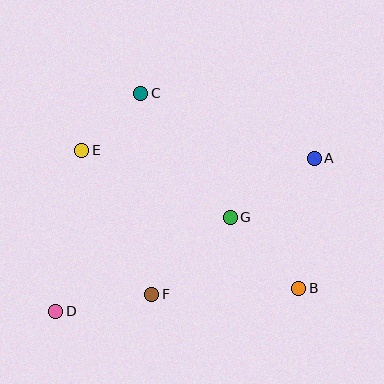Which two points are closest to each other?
Points C and E are closest to each other.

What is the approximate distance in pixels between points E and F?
The distance between E and F is approximately 160 pixels.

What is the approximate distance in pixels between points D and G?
The distance between D and G is approximately 198 pixels.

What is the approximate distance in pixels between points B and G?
The distance between B and G is approximately 98 pixels.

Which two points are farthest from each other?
Points A and D are farthest from each other.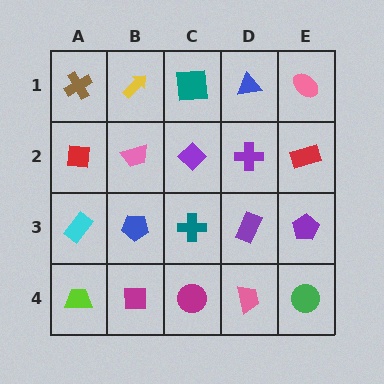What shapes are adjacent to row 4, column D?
A purple rectangle (row 3, column D), a magenta circle (row 4, column C), a green circle (row 4, column E).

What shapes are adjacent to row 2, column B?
A yellow arrow (row 1, column B), a blue pentagon (row 3, column B), a red square (row 2, column A), a purple diamond (row 2, column C).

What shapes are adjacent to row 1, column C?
A purple diamond (row 2, column C), a yellow arrow (row 1, column B), a blue triangle (row 1, column D).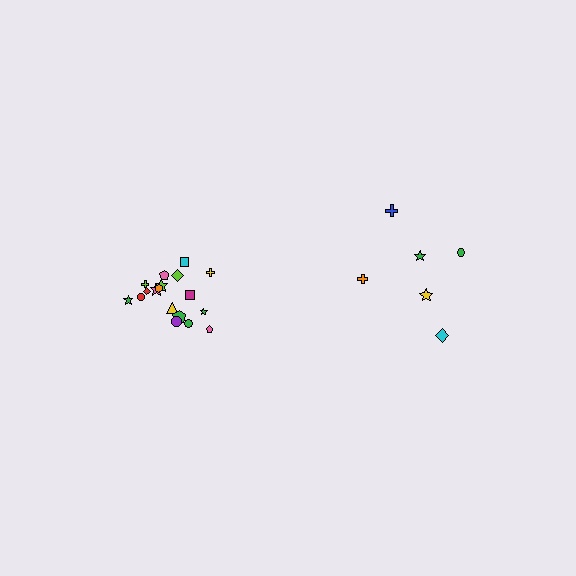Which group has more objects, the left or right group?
The left group.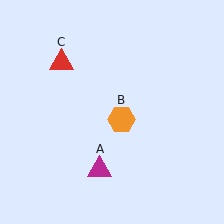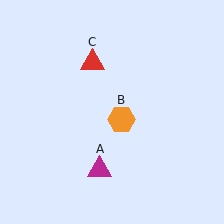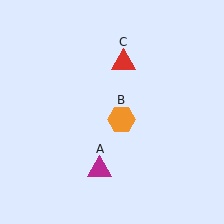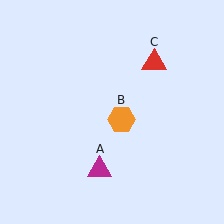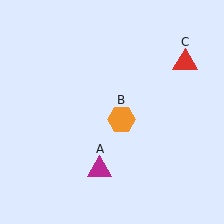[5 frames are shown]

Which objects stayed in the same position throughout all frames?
Magenta triangle (object A) and orange hexagon (object B) remained stationary.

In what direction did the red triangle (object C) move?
The red triangle (object C) moved right.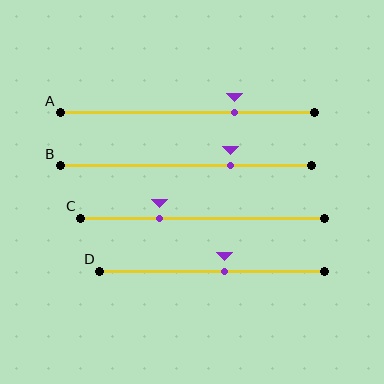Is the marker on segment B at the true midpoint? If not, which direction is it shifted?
No, the marker on segment B is shifted to the right by about 18% of the segment length.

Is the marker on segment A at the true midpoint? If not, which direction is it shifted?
No, the marker on segment A is shifted to the right by about 19% of the segment length.